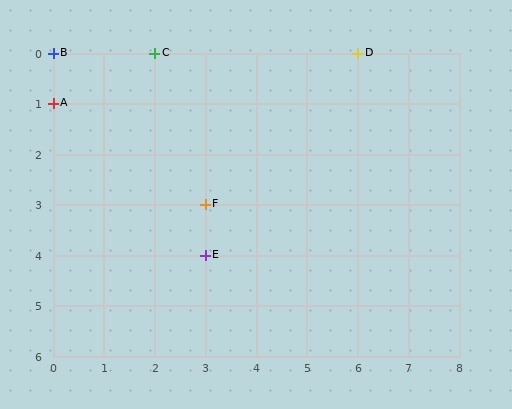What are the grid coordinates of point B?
Point B is at grid coordinates (0, 0).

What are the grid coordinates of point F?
Point F is at grid coordinates (3, 3).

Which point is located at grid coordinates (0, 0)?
Point B is at (0, 0).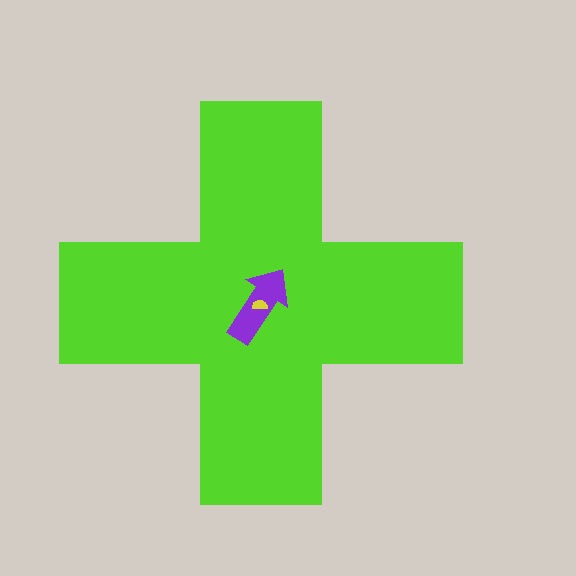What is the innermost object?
The yellow semicircle.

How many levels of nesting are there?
3.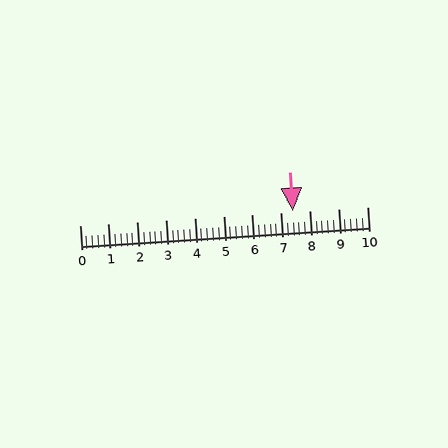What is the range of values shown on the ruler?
The ruler shows values from 0 to 10.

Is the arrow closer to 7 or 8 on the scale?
The arrow is closer to 7.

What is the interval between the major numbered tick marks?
The major tick marks are spaced 1 units apart.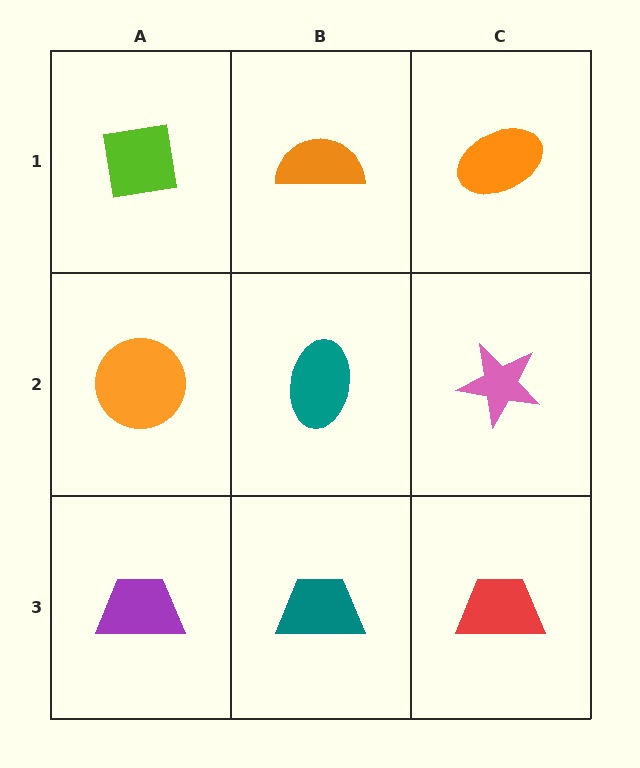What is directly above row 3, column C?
A pink star.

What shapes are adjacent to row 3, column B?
A teal ellipse (row 2, column B), a purple trapezoid (row 3, column A), a red trapezoid (row 3, column C).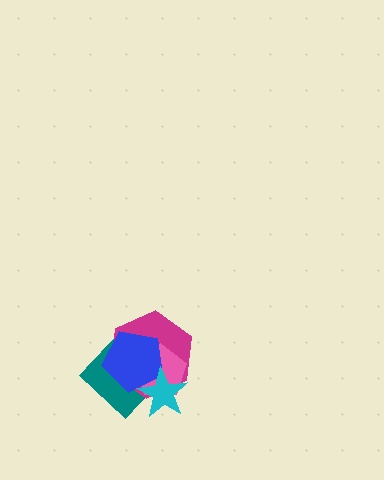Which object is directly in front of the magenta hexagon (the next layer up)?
The pink pentagon is directly in front of the magenta hexagon.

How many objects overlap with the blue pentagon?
4 objects overlap with the blue pentagon.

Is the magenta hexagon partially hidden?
Yes, it is partially covered by another shape.